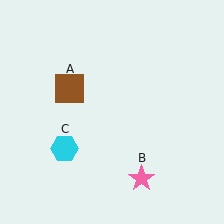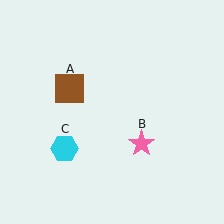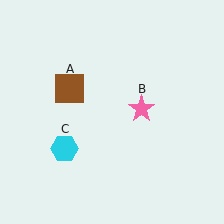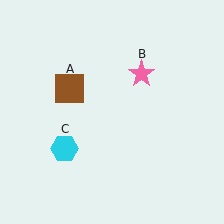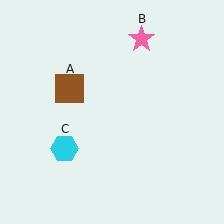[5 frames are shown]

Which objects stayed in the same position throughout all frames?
Brown square (object A) and cyan hexagon (object C) remained stationary.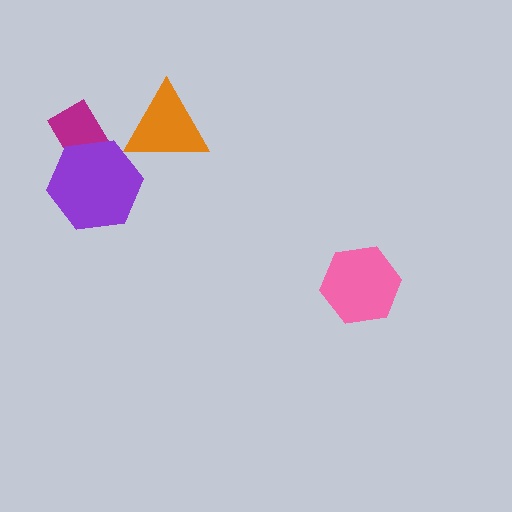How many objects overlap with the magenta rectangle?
1 object overlaps with the magenta rectangle.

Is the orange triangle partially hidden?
No, no other shape covers it.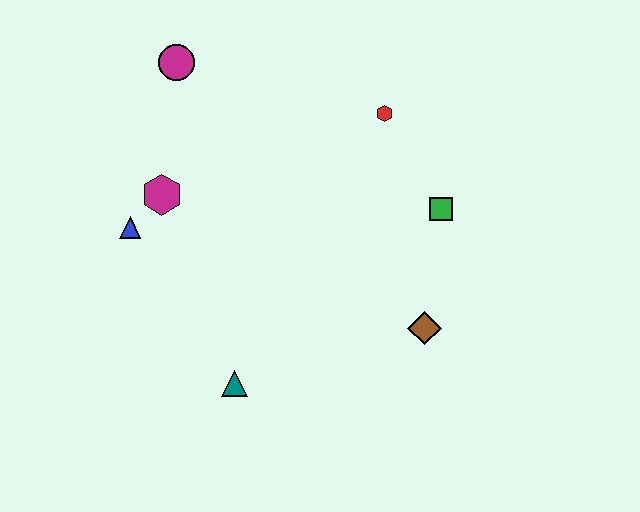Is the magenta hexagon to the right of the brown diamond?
No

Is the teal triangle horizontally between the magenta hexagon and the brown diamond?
Yes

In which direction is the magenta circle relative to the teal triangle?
The magenta circle is above the teal triangle.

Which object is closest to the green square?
The red hexagon is closest to the green square.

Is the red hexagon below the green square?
No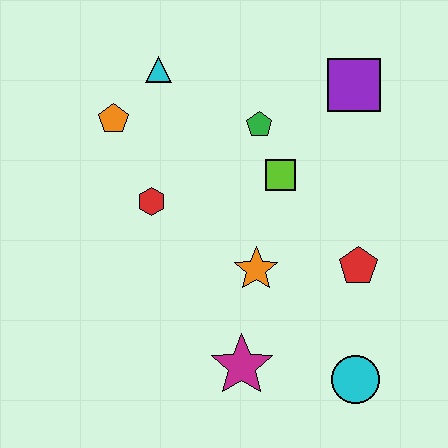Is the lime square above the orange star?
Yes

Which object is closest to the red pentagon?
The orange star is closest to the red pentagon.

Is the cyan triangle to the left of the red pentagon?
Yes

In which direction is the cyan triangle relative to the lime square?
The cyan triangle is to the left of the lime square.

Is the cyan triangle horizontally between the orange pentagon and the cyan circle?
Yes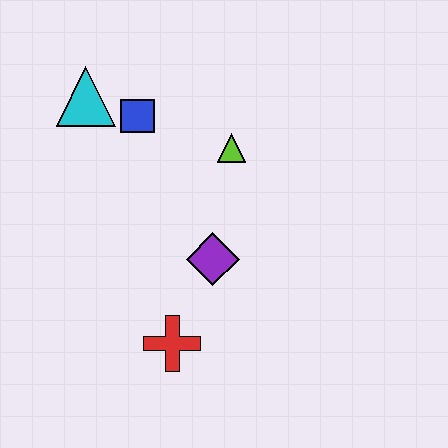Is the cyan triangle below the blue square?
No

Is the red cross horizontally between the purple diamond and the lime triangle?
No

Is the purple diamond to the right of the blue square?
Yes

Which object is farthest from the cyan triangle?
The red cross is farthest from the cyan triangle.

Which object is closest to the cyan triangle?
The blue square is closest to the cyan triangle.